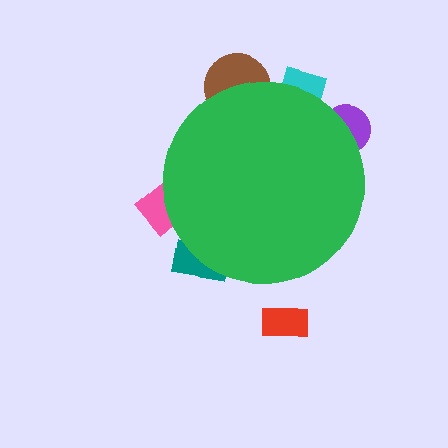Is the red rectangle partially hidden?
No, the red rectangle is fully visible.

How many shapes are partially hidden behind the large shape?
5 shapes are partially hidden.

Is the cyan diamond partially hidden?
Yes, the cyan diamond is partially hidden behind the green circle.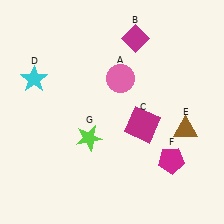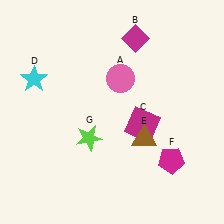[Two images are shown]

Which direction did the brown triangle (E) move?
The brown triangle (E) moved left.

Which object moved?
The brown triangle (E) moved left.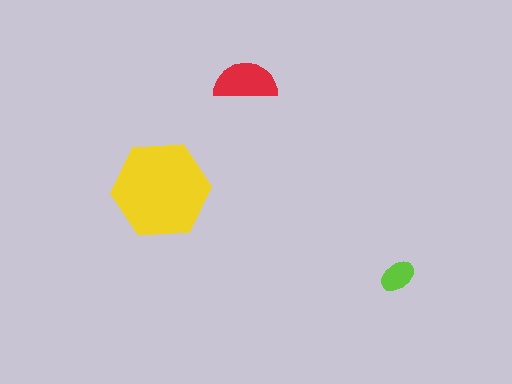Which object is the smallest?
The lime ellipse.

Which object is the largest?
The yellow hexagon.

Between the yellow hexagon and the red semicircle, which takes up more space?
The yellow hexagon.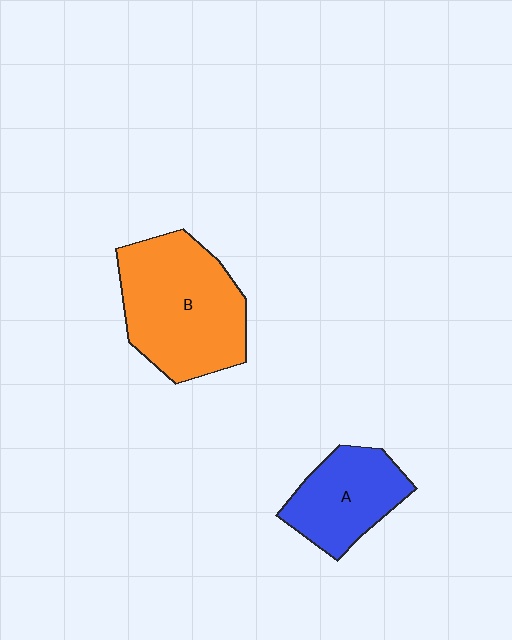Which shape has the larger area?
Shape B (orange).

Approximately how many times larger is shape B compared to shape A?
Approximately 1.6 times.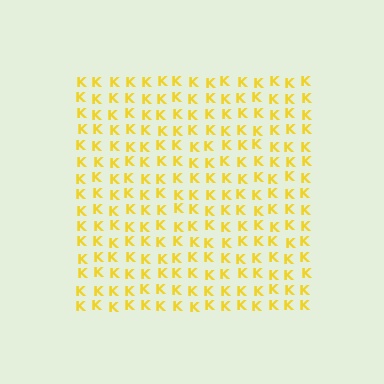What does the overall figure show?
The overall figure shows a square.